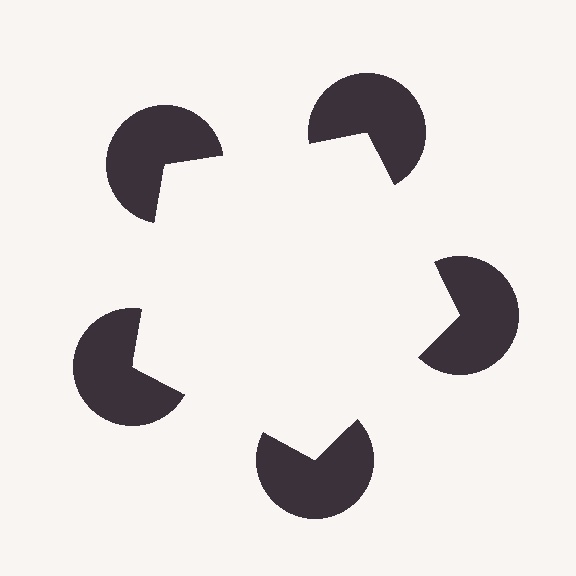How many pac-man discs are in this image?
There are 5 — one at each vertex of the illusory pentagon.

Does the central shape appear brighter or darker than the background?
It typically appears slightly brighter than the background, even though no actual brightness change is drawn.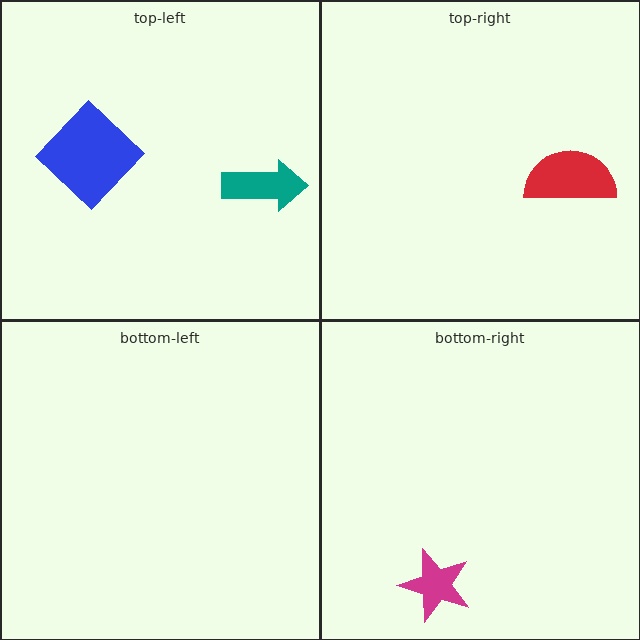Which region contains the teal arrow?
The top-left region.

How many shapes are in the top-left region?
2.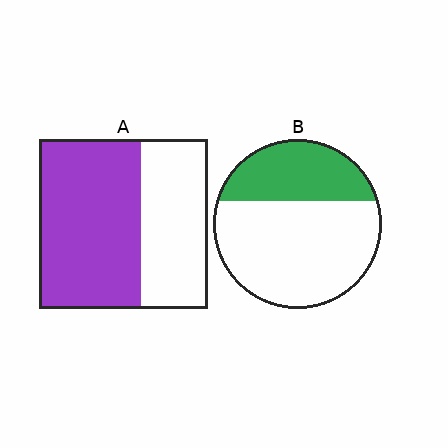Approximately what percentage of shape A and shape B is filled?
A is approximately 60% and B is approximately 35%.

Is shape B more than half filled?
No.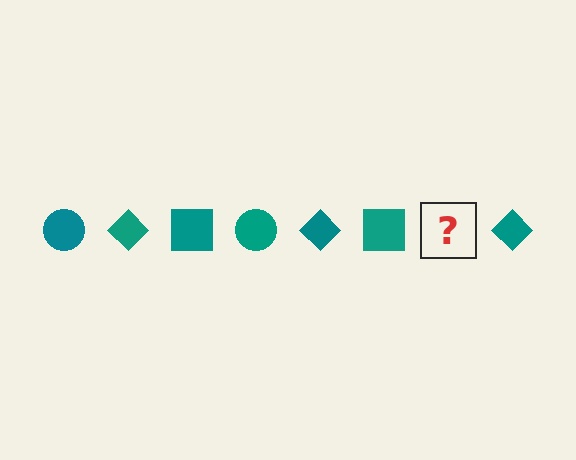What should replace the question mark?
The question mark should be replaced with a teal circle.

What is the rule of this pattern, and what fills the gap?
The rule is that the pattern cycles through circle, diamond, square shapes in teal. The gap should be filled with a teal circle.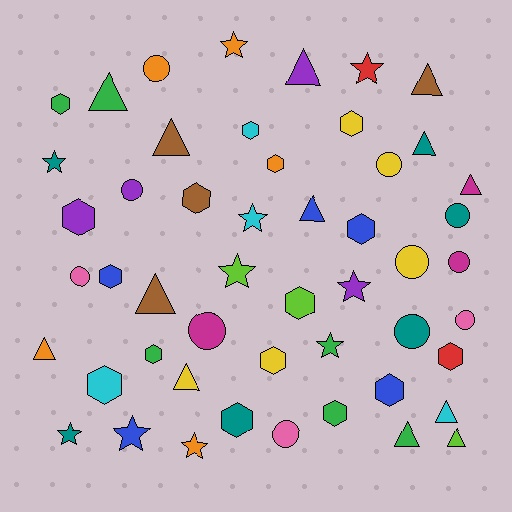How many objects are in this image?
There are 50 objects.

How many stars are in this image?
There are 10 stars.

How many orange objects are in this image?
There are 5 orange objects.